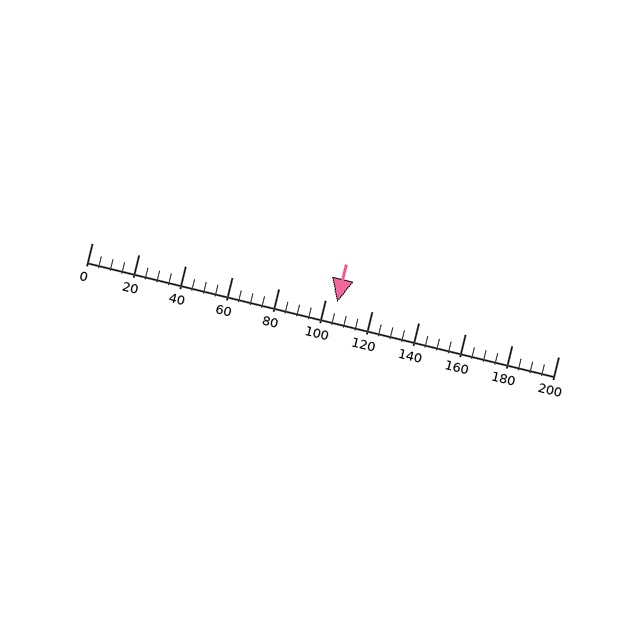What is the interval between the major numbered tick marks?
The major tick marks are spaced 20 units apart.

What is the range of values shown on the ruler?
The ruler shows values from 0 to 200.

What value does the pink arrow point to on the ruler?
The pink arrow points to approximately 105.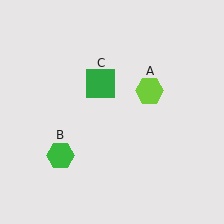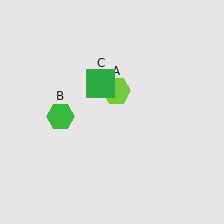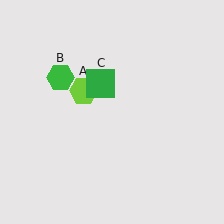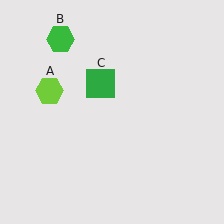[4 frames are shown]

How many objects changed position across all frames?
2 objects changed position: lime hexagon (object A), green hexagon (object B).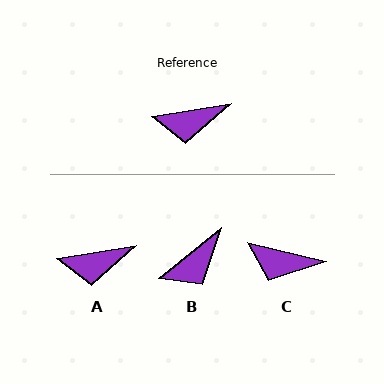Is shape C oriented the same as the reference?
No, it is off by about 23 degrees.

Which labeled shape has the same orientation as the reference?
A.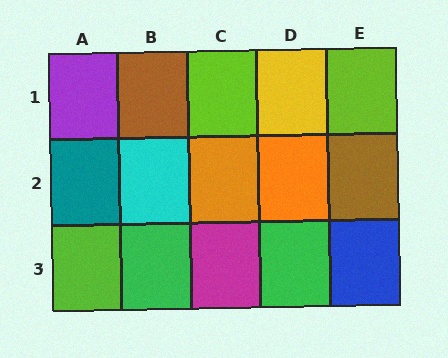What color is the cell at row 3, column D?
Green.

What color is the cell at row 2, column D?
Orange.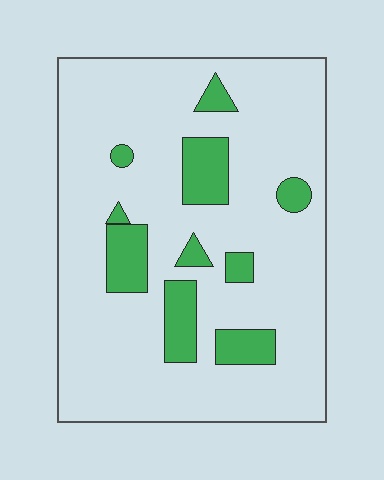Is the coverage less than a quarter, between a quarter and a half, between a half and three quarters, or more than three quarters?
Less than a quarter.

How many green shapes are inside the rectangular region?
10.